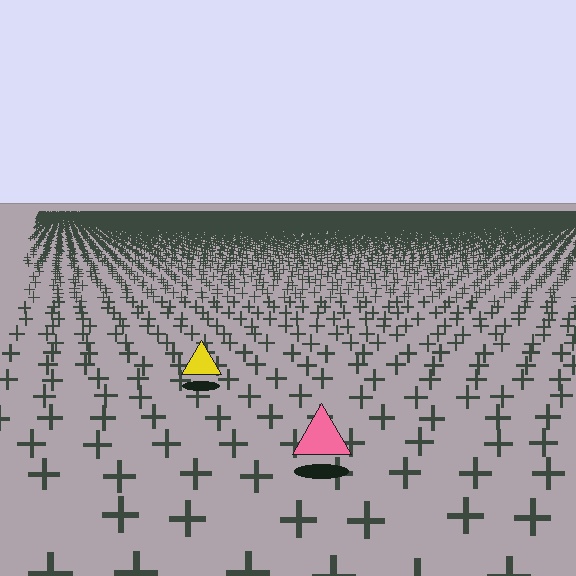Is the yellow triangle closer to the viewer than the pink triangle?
No. The pink triangle is closer — you can tell from the texture gradient: the ground texture is coarser near it.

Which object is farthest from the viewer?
The yellow triangle is farthest from the viewer. It appears smaller and the ground texture around it is denser.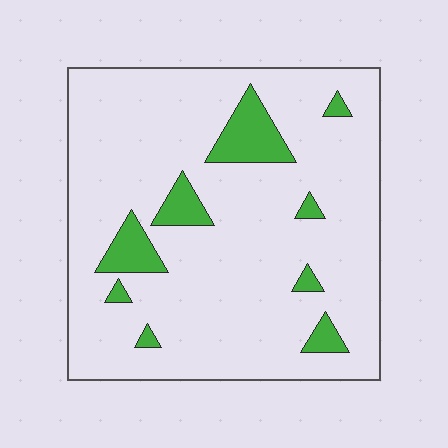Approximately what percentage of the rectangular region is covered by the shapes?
Approximately 10%.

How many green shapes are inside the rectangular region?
9.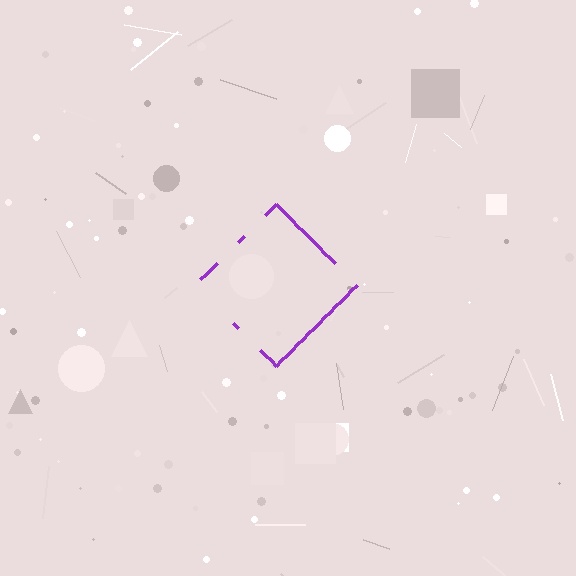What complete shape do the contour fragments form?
The contour fragments form a diamond.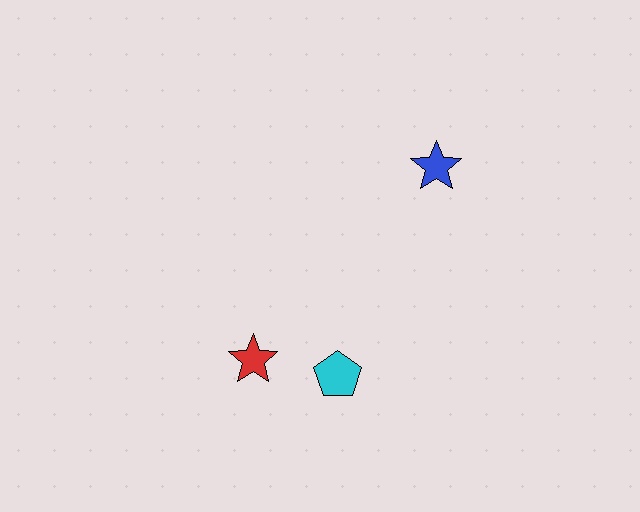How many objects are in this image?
There are 3 objects.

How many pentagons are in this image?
There is 1 pentagon.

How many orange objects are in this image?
There are no orange objects.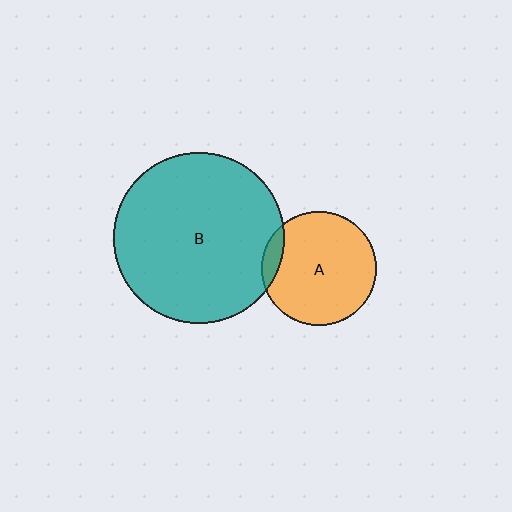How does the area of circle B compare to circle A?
Approximately 2.2 times.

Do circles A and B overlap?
Yes.